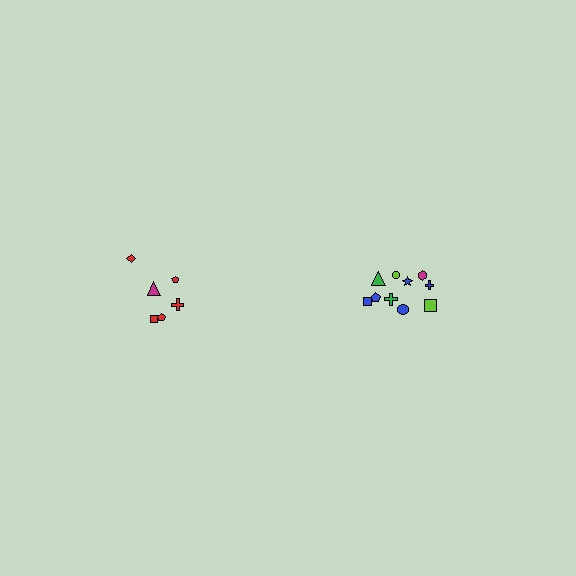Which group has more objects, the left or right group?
The right group.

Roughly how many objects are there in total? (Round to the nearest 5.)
Roughly 15 objects in total.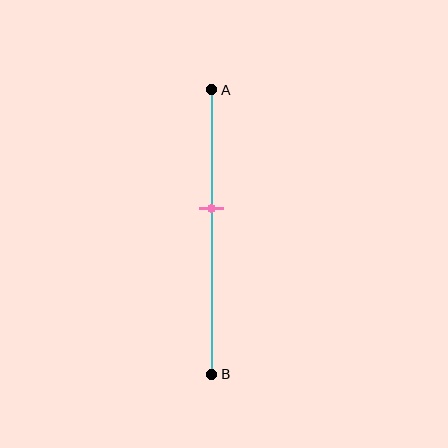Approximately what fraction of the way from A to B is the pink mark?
The pink mark is approximately 40% of the way from A to B.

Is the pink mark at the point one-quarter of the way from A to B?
No, the mark is at about 40% from A, not at the 25% one-quarter point.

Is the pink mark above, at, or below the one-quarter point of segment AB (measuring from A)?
The pink mark is below the one-quarter point of segment AB.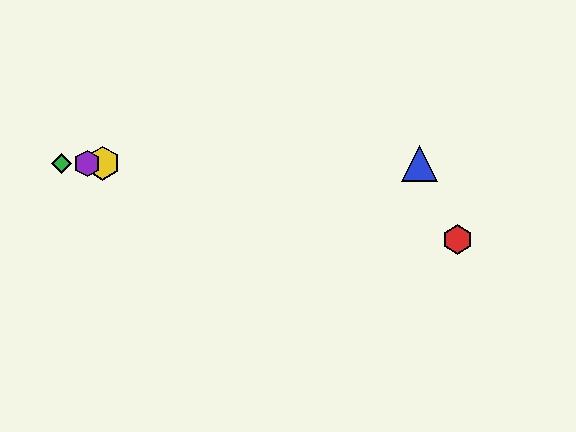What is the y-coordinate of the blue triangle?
The blue triangle is at y≈163.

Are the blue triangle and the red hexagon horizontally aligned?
No, the blue triangle is at y≈163 and the red hexagon is at y≈239.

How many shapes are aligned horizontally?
4 shapes (the blue triangle, the green diamond, the yellow hexagon, the purple hexagon) are aligned horizontally.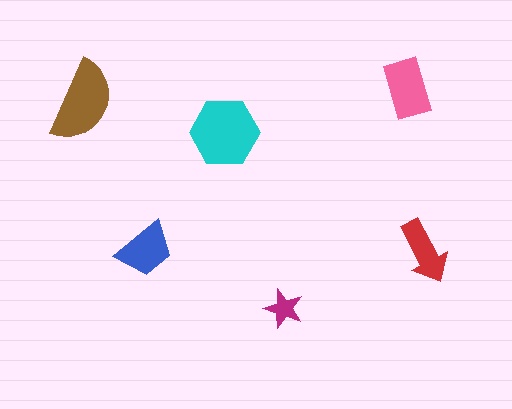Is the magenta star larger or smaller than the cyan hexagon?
Smaller.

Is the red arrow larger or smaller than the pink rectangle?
Smaller.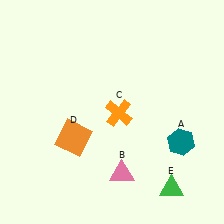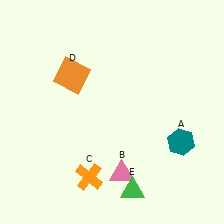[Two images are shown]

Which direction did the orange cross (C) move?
The orange cross (C) moved down.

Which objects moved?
The objects that moved are: the orange cross (C), the orange square (D), the green triangle (E).